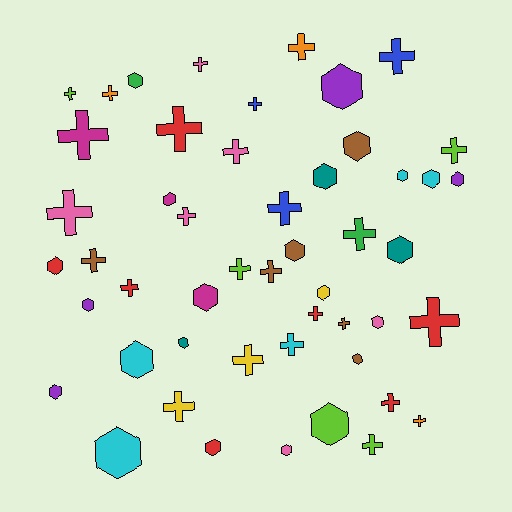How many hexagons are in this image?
There are 23 hexagons.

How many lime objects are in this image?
There are 5 lime objects.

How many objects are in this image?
There are 50 objects.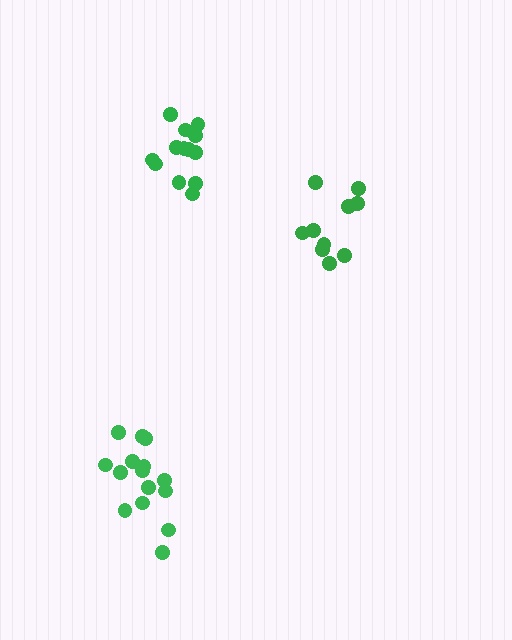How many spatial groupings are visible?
There are 3 spatial groupings.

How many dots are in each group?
Group 1: 15 dots, Group 2: 13 dots, Group 3: 10 dots (38 total).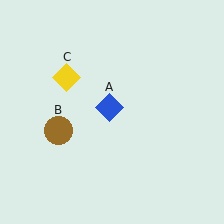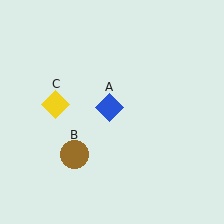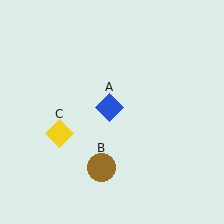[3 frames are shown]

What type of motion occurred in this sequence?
The brown circle (object B), yellow diamond (object C) rotated counterclockwise around the center of the scene.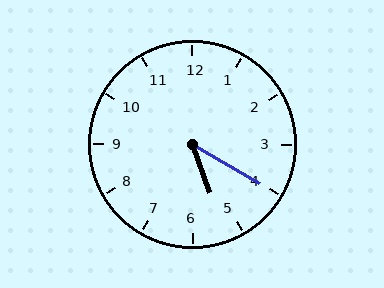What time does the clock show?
5:20.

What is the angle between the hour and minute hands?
Approximately 40 degrees.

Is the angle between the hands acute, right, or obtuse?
It is acute.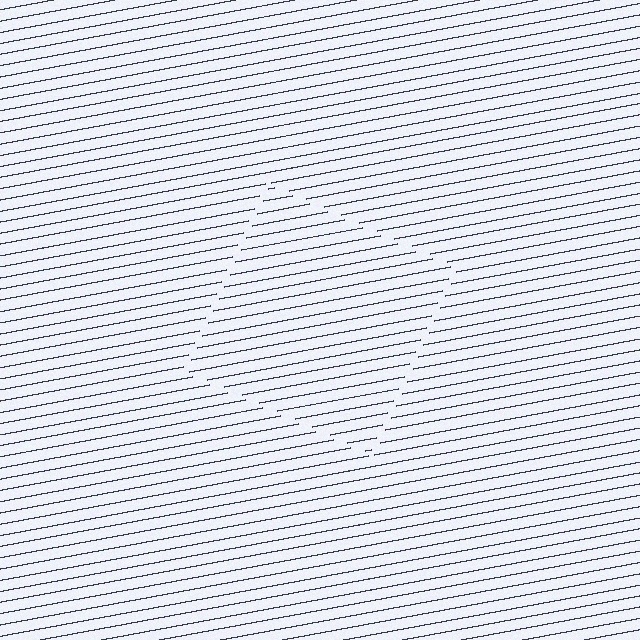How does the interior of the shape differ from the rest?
The interior of the shape contains the same grating, shifted by half a period — the contour is defined by the phase discontinuity where line-ends from the inner and outer gratings abut.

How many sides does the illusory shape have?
4 sides — the line-ends trace a square.